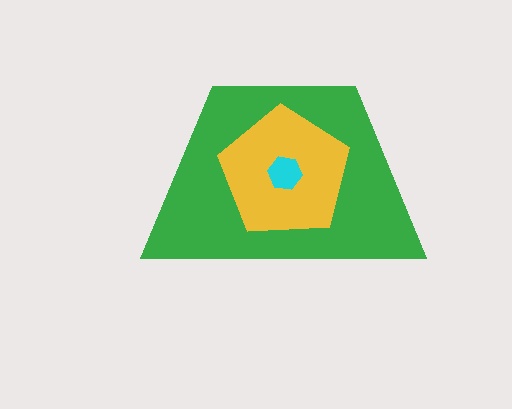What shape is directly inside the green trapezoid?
The yellow pentagon.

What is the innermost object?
The cyan hexagon.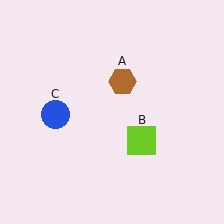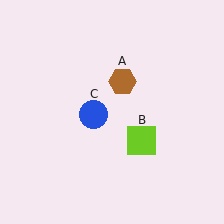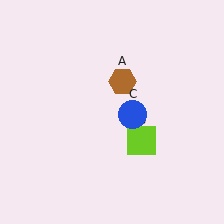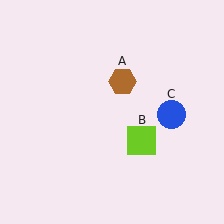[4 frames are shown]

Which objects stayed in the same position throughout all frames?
Brown hexagon (object A) and lime square (object B) remained stationary.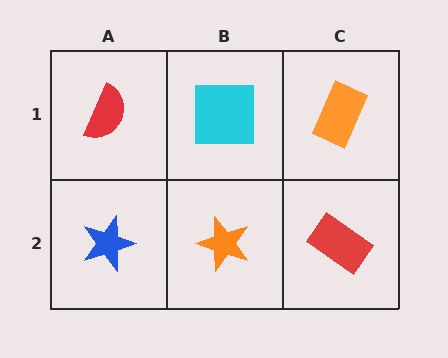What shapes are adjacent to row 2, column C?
An orange rectangle (row 1, column C), an orange star (row 2, column B).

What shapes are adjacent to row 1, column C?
A red rectangle (row 2, column C), a cyan square (row 1, column B).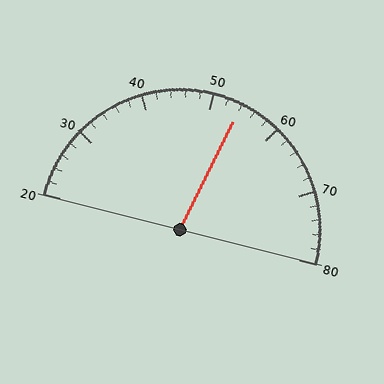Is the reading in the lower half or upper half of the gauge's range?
The reading is in the upper half of the range (20 to 80).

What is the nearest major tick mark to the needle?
The nearest major tick mark is 50.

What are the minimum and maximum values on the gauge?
The gauge ranges from 20 to 80.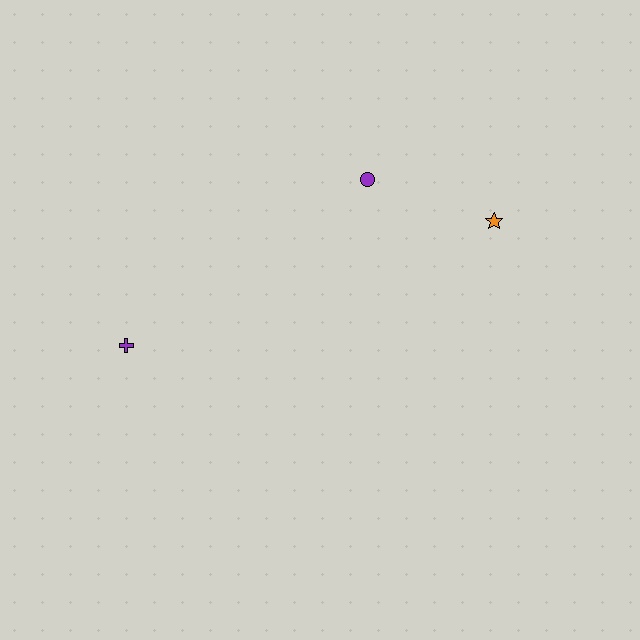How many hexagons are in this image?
There are no hexagons.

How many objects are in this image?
There are 3 objects.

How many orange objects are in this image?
There is 1 orange object.